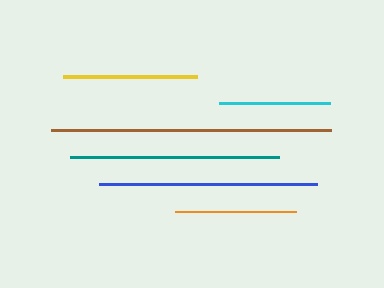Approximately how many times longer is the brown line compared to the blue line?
The brown line is approximately 1.3 times the length of the blue line.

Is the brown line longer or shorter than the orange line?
The brown line is longer than the orange line.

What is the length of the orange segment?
The orange segment is approximately 121 pixels long.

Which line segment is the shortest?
The cyan line is the shortest at approximately 111 pixels.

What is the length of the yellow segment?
The yellow segment is approximately 134 pixels long.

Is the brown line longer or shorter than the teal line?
The brown line is longer than the teal line.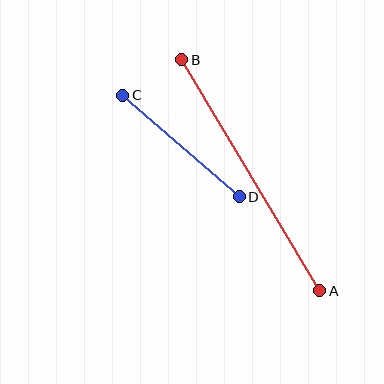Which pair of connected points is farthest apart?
Points A and B are farthest apart.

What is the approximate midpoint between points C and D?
The midpoint is at approximately (181, 146) pixels.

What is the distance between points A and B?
The distance is approximately 269 pixels.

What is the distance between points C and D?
The distance is approximately 155 pixels.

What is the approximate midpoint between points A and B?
The midpoint is at approximately (251, 175) pixels.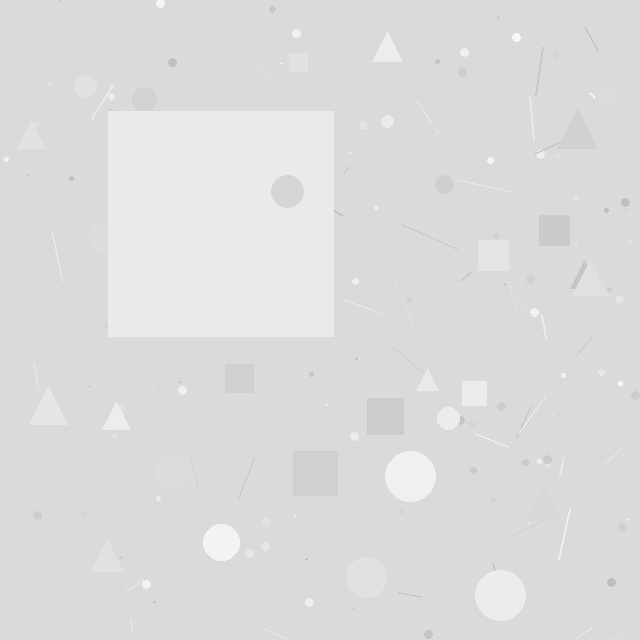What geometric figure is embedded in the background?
A square is embedded in the background.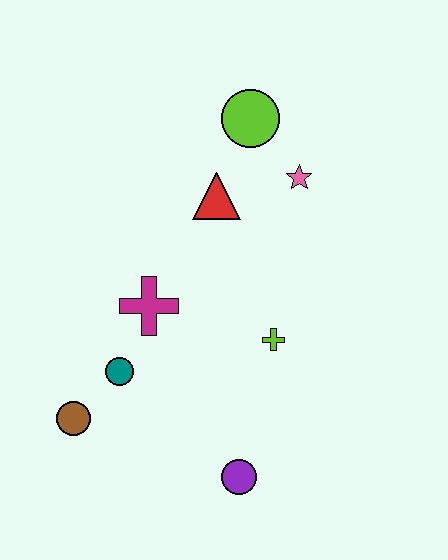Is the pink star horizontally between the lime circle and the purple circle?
No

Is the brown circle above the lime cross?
No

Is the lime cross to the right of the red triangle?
Yes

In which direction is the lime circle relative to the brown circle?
The lime circle is above the brown circle.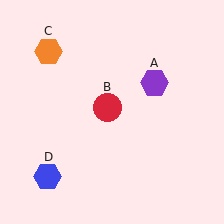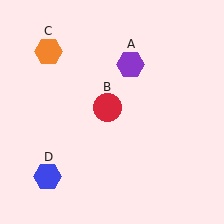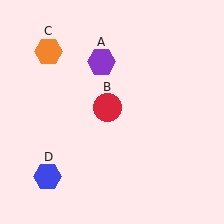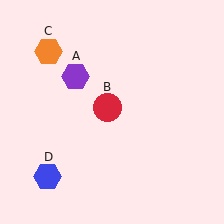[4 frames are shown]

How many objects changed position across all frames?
1 object changed position: purple hexagon (object A).